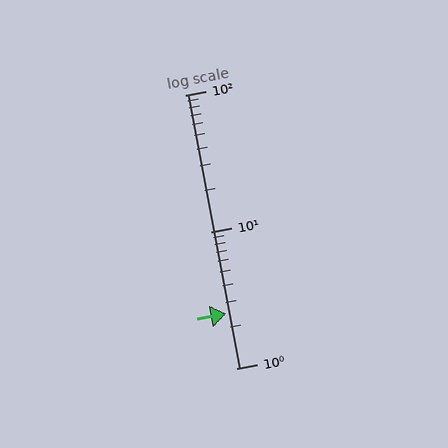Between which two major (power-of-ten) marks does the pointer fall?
The pointer is between 1 and 10.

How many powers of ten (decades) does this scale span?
The scale spans 2 decades, from 1 to 100.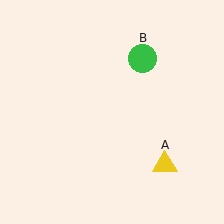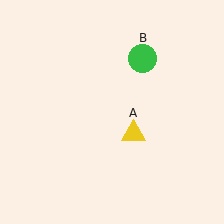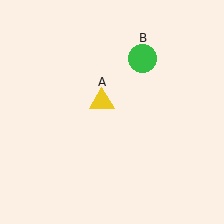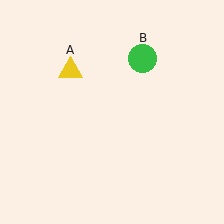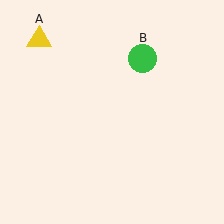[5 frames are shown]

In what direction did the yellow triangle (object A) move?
The yellow triangle (object A) moved up and to the left.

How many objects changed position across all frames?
1 object changed position: yellow triangle (object A).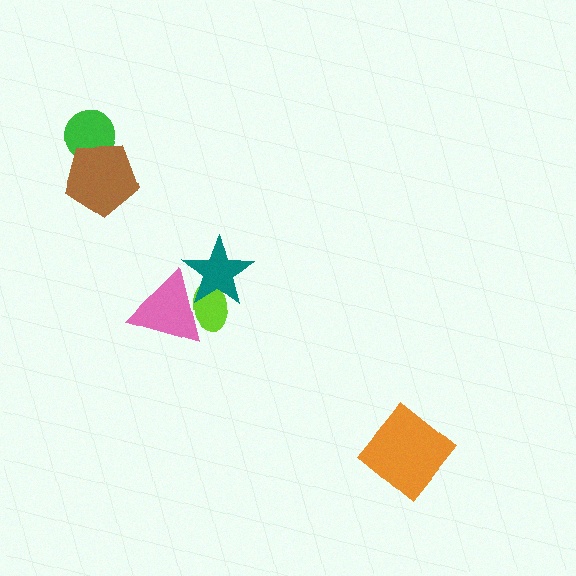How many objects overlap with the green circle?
1 object overlaps with the green circle.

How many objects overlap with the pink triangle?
2 objects overlap with the pink triangle.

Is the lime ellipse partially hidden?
Yes, it is partially covered by another shape.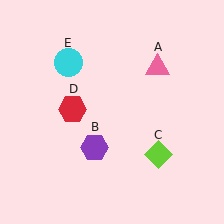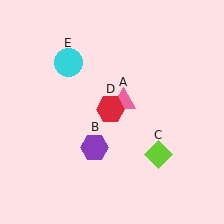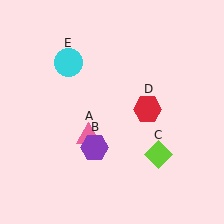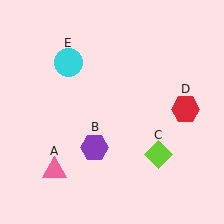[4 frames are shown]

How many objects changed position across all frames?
2 objects changed position: pink triangle (object A), red hexagon (object D).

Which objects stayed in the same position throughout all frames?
Purple hexagon (object B) and lime diamond (object C) and cyan circle (object E) remained stationary.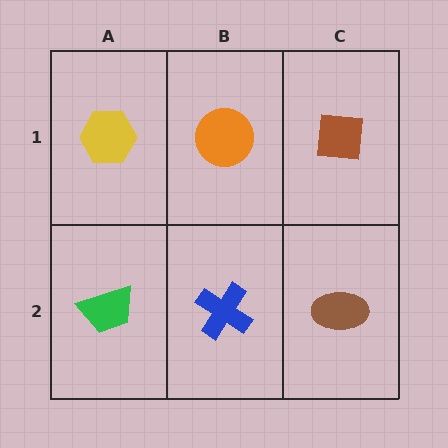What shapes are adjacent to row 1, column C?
A brown ellipse (row 2, column C), an orange circle (row 1, column B).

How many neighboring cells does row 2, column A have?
2.